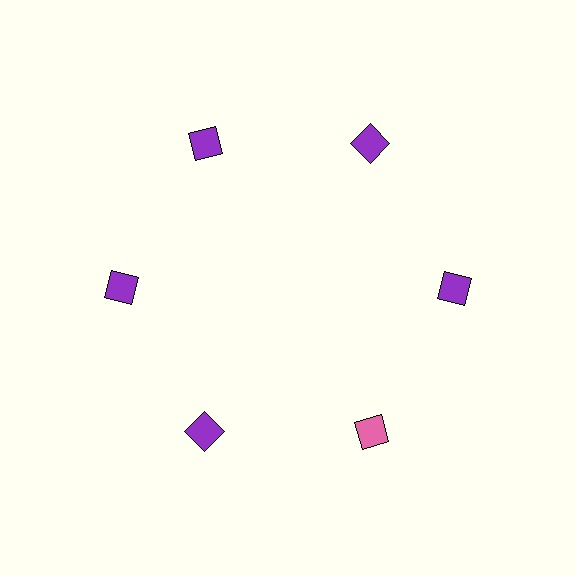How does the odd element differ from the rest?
It has a different color: pink instead of purple.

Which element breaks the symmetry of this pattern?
The pink square at roughly the 5 o'clock position breaks the symmetry. All other shapes are purple squares.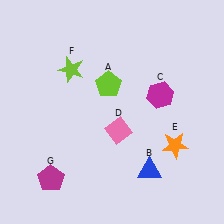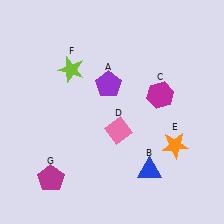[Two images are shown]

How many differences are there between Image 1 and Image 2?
There is 1 difference between the two images.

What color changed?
The pentagon (A) changed from lime in Image 1 to purple in Image 2.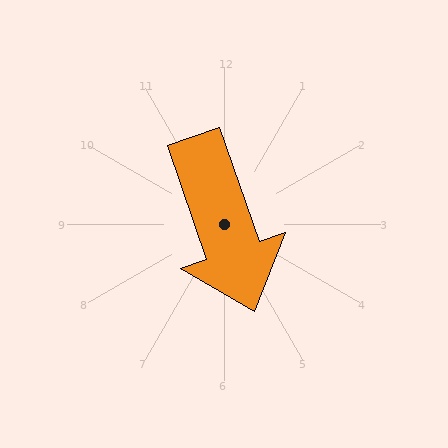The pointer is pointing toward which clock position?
Roughly 5 o'clock.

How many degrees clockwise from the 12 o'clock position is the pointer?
Approximately 161 degrees.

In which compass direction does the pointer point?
South.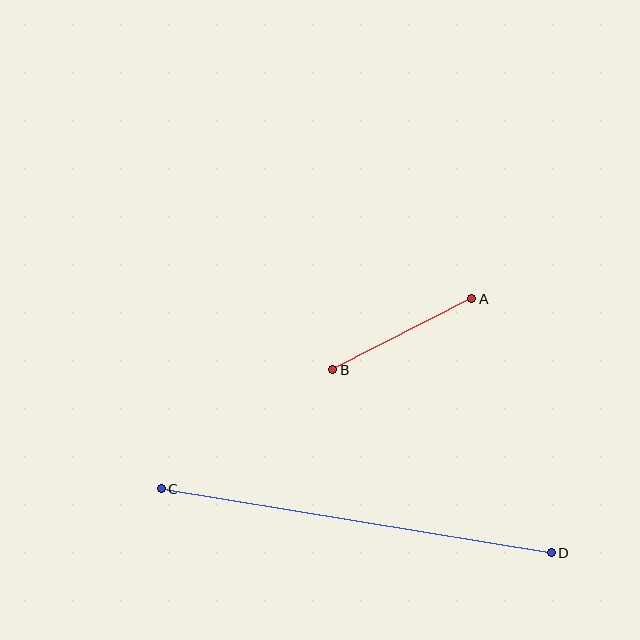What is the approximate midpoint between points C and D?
The midpoint is at approximately (356, 521) pixels.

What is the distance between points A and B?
The distance is approximately 156 pixels.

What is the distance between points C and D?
The distance is approximately 395 pixels.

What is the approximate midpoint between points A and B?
The midpoint is at approximately (402, 334) pixels.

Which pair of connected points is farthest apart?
Points C and D are farthest apart.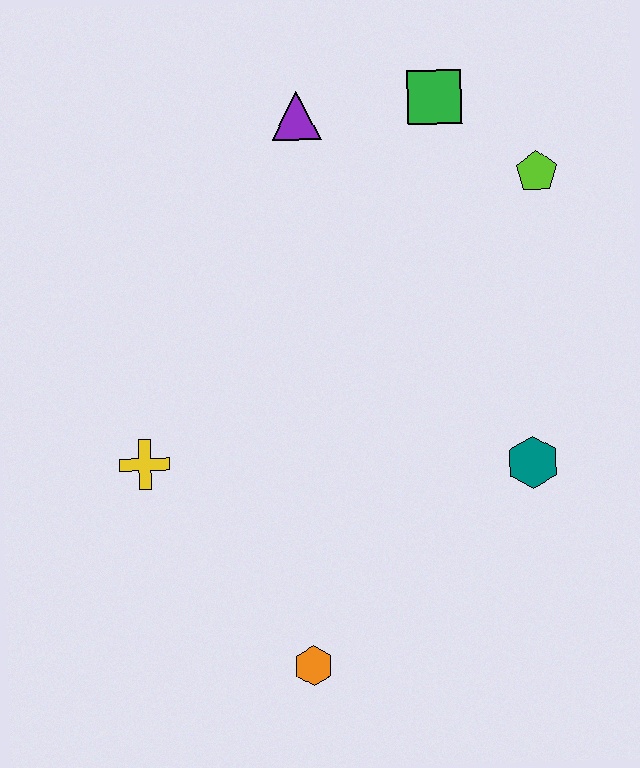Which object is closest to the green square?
The lime pentagon is closest to the green square.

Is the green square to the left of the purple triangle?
No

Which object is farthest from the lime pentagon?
The orange hexagon is farthest from the lime pentagon.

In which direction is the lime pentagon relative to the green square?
The lime pentagon is to the right of the green square.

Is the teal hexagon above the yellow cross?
No